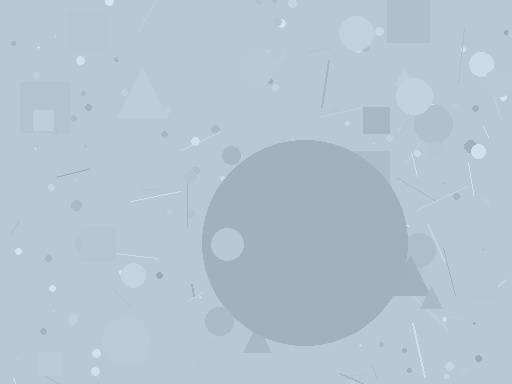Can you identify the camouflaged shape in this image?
The camouflaged shape is a circle.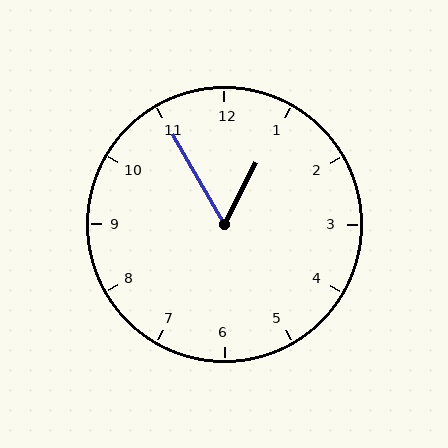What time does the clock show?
12:55.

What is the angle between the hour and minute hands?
Approximately 58 degrees.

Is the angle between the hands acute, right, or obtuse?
It is acute.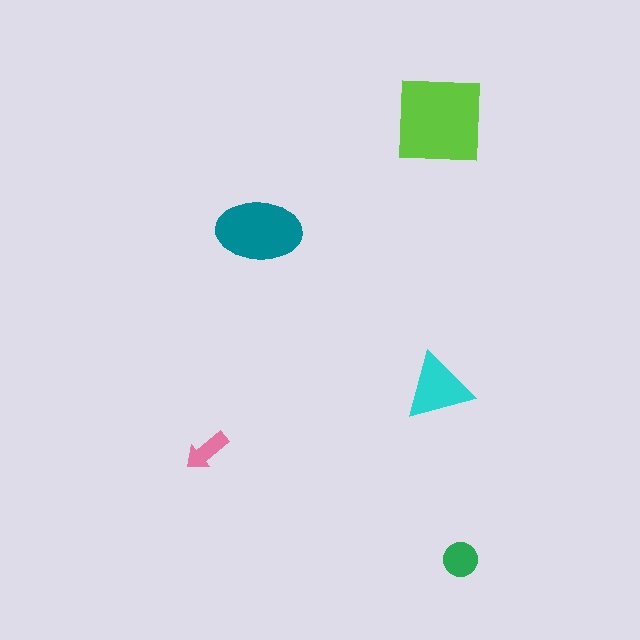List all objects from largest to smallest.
The lime square, the teal ellipse, the cyan triangle, the green circle, the pink arrow.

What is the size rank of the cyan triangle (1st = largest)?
3rd.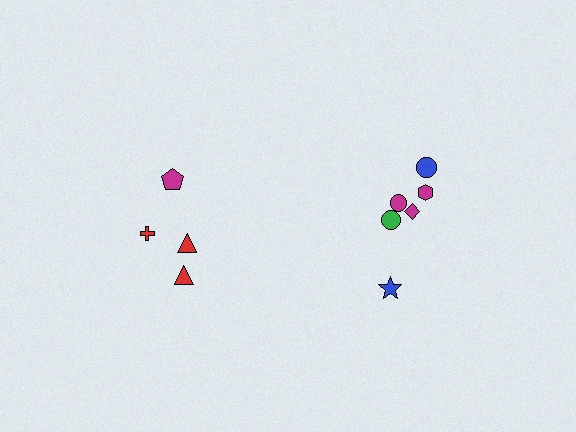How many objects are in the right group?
There are 6 objects.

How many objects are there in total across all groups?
There are 10 objects.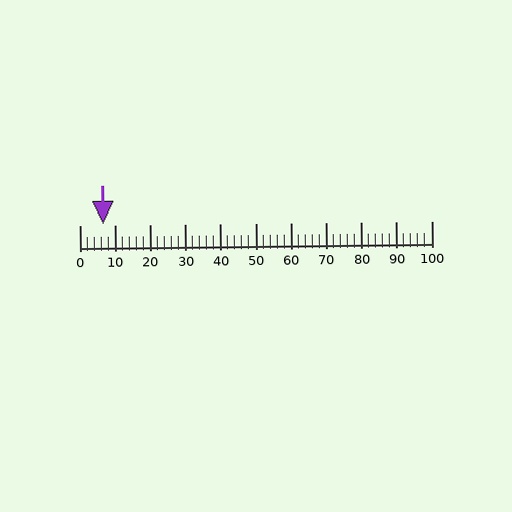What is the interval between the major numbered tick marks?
The major tick marks are spaced 10 units apart.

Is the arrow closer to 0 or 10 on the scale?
The arrow is closer to 10.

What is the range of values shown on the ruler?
The ruler shows values from 0 to 100.